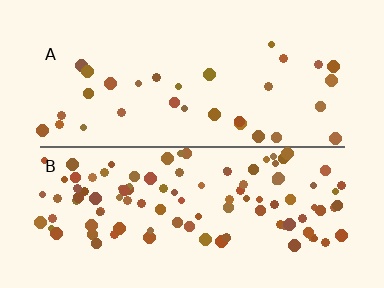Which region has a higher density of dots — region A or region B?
B (the bottom).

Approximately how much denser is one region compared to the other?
Approximately 3.4× — region B over region A.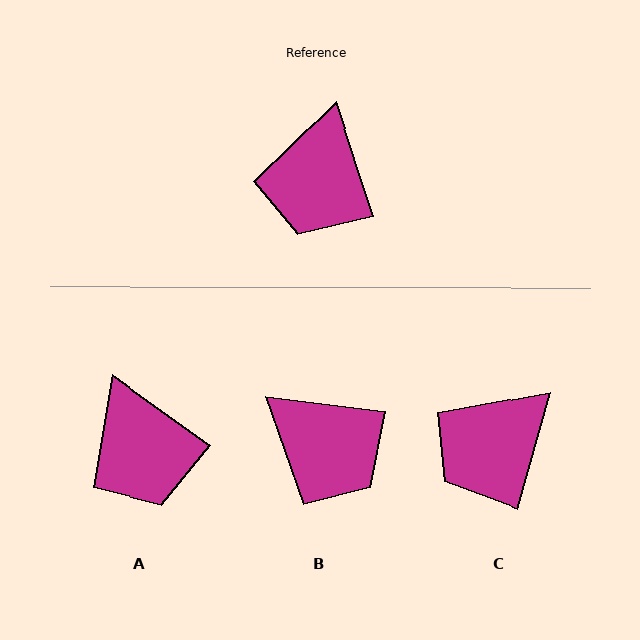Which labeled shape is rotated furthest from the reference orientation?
B, about 65 degrees away.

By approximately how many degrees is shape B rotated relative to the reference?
Approximately 65 degrees counter-clockwise.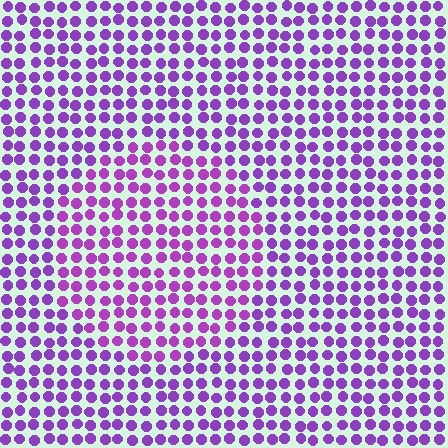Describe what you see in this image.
The image is filled with small purple elements in a uniform arrangement. A circle-shaped region is visible where the elements are tinted to a slightly different hue, forming a subtle color boundary.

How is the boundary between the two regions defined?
The boundary is defined purely by a slight shift in hue (about 17 degrees). Spacing, size, and orientation are identical on both sides.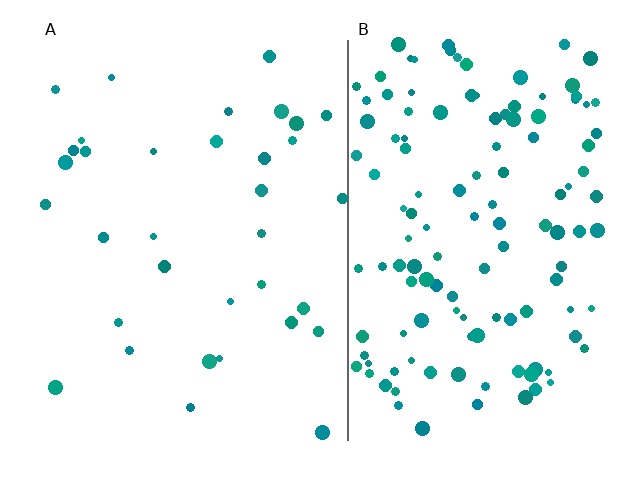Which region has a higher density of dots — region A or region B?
B (the right).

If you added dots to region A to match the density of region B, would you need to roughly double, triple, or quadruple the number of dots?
Approximately quadruple.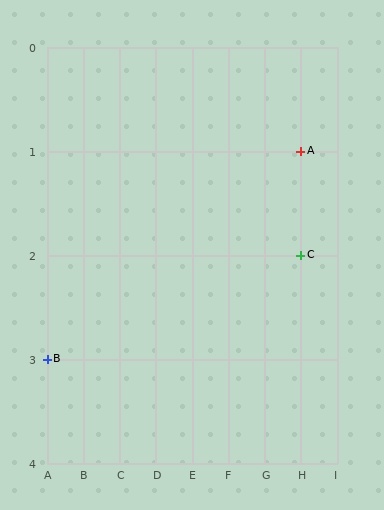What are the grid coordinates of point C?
Point C is at grid coordinates (H, 2).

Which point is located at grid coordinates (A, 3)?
Point B is at (A, 3).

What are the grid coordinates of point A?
Point A is at grid coordinates (H, 1).